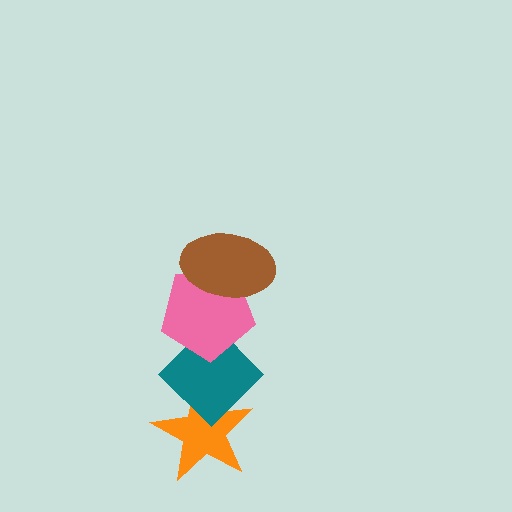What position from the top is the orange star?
The orange star is 4th from the top.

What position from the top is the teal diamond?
The teal diamond is 3rd from the top.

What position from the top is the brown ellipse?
The brown ellipse is 1st from the top.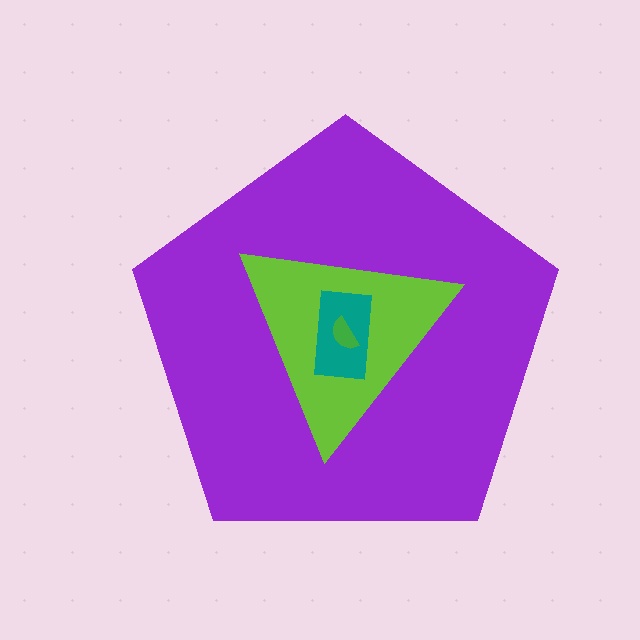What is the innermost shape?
The green semicircle.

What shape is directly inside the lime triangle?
The teal rectangle.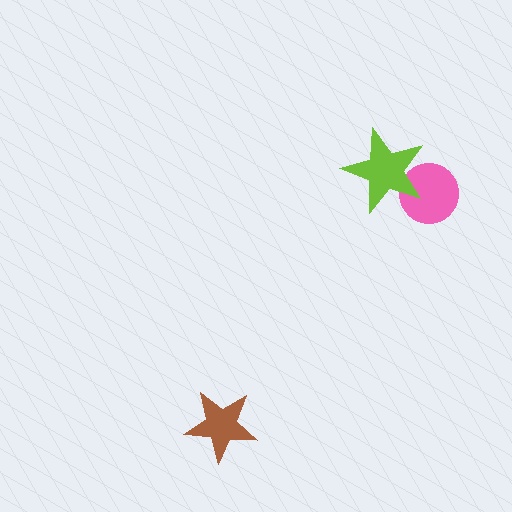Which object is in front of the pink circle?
The lime star is in front of the pink circle.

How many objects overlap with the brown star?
0 objects overlap with the brown star.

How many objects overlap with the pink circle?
1 object overlaps with the pink circle.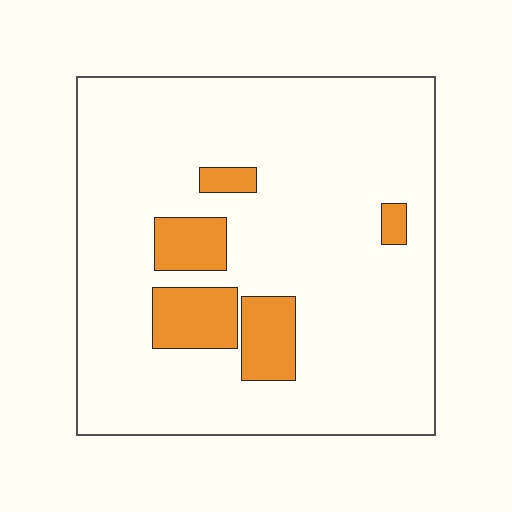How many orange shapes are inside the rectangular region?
5.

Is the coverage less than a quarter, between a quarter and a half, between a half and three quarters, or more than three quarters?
Less than a quarter.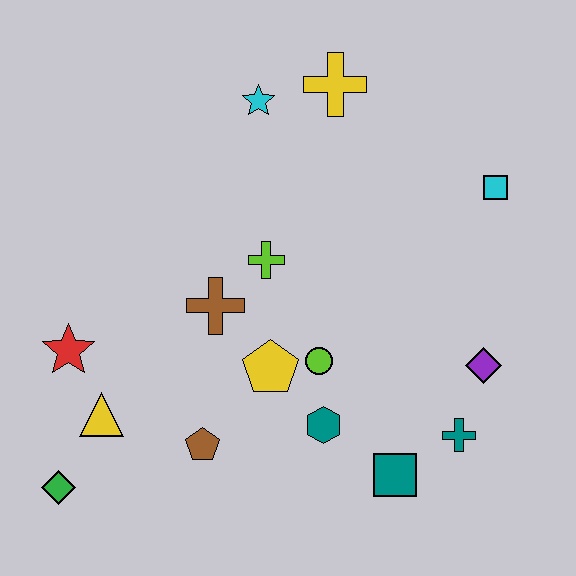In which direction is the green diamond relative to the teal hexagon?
The green diamond is to the left of the teal hexagon.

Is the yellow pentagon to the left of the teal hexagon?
Yes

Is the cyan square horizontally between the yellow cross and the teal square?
No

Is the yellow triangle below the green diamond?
No